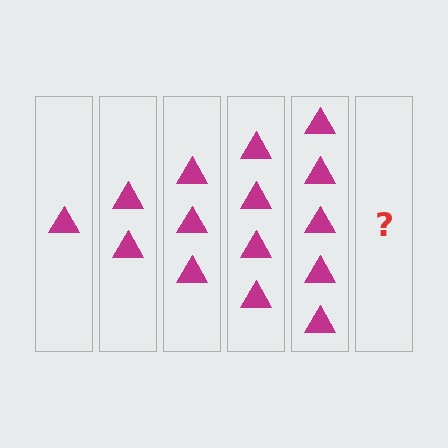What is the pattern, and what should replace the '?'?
The pattern is that each step adds one more triangle. The '?' should be 6 triangles.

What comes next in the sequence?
The next element should be 6 triangles.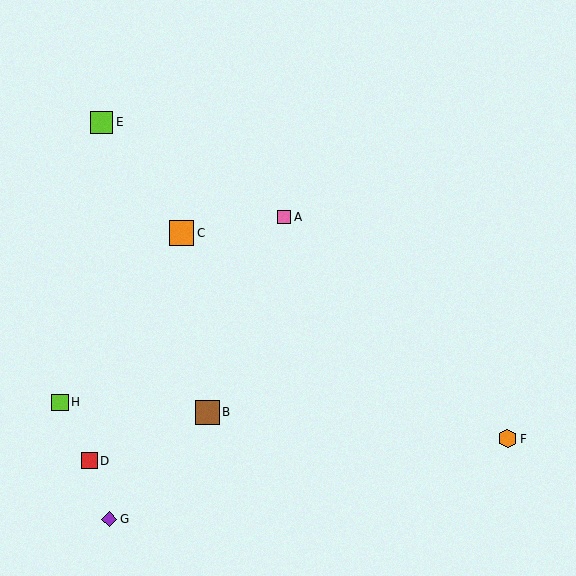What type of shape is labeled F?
Shape F is an orange hexagon.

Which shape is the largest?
The orange square (labeled C) is the largest.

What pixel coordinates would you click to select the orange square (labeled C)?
Click at (181, 233) to select the orange square C.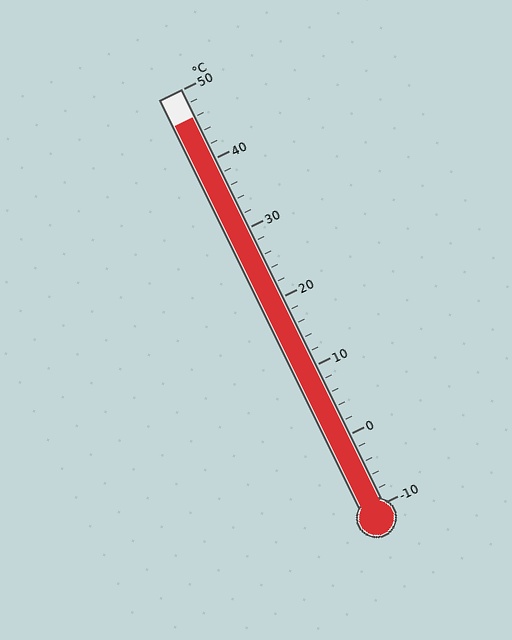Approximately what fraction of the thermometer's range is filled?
The thermometer is filled to approximately 95% of its range.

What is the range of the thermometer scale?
The thermometer scale ranges from -10°C to 50°C.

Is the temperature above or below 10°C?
The temperature is above 10°C.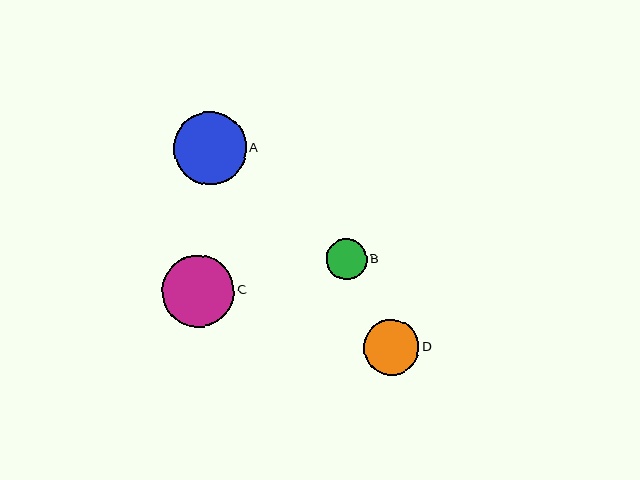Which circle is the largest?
Circle A is the largest with a size of approximately 73 pixels.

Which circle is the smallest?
Circle B is the smallest with a size of approximately 41 pixels.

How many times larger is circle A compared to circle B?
Circle A is approximately 1.8 times the size of circle B.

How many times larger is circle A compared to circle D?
Circle A is approximately 1.3 times the size of circle D.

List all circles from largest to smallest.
From largest to smallest: A, C, D, B.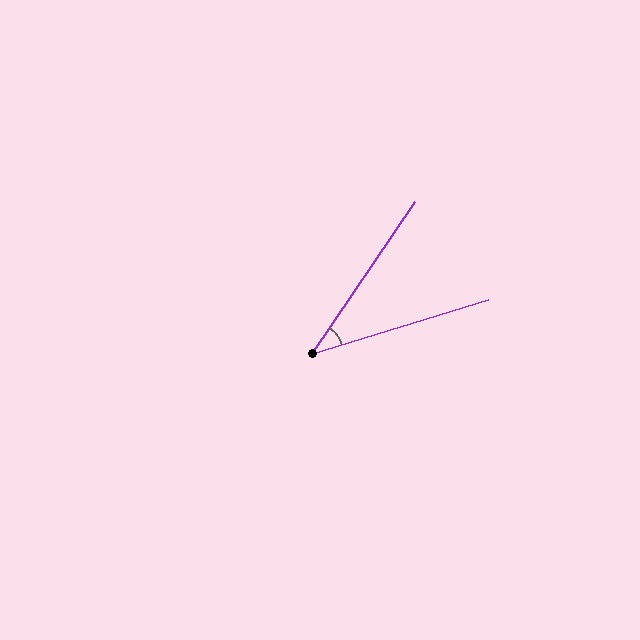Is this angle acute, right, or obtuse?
It is acute.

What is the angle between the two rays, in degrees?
Approximately 39 degrees.